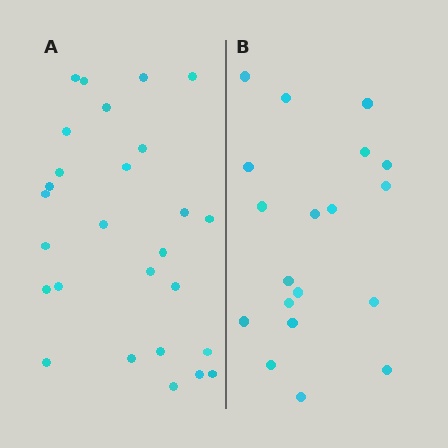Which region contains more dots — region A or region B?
Region A (the left region) has more dots.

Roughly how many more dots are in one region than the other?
Region A has roughly 8 or so more dots than region B.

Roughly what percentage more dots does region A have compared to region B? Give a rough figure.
About 40% more.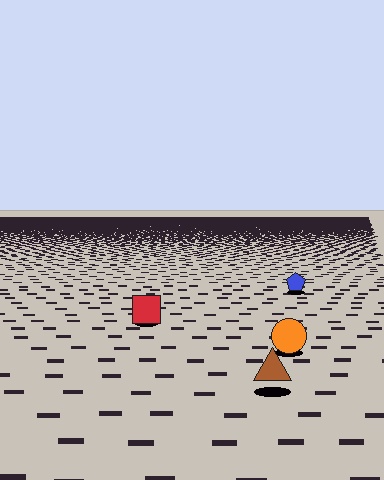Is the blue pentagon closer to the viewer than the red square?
No. The red square is closer — you can tell from the texture gradient: the ground texture is coarser near it.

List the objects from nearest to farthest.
From nearest to farthest: the brown triangle, the orange circle, the red square, the blue pentagon.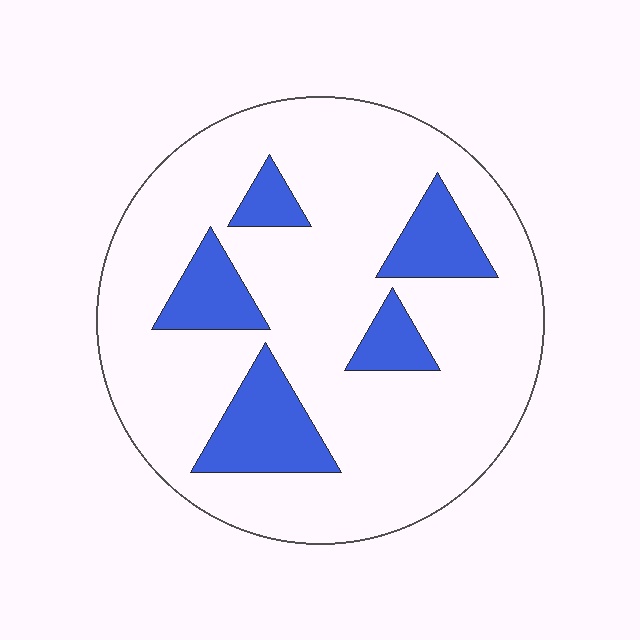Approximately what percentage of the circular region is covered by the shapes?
Approximately 20%.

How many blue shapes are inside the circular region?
5.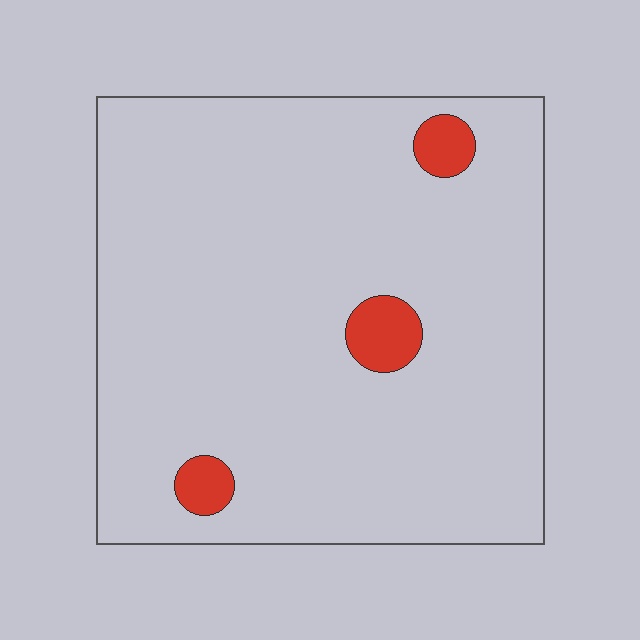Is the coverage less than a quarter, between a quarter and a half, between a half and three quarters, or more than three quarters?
Less than a quarter.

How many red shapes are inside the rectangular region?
3.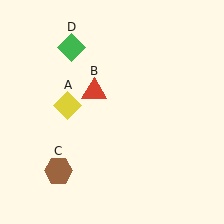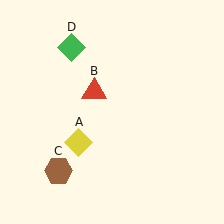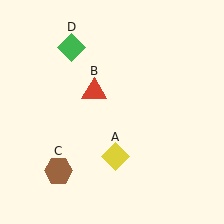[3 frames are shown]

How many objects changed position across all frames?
1 object changed position: yellow diamond (object A).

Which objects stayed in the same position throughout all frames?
Red triangle (object B) and brown hexagon (object C) and green diamond (object D) remained stationary.